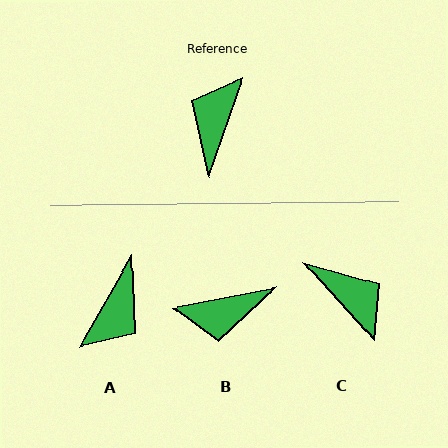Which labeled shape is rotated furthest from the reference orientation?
A, about 170 degrees away.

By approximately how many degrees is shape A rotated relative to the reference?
Approximately 170 degrees counter-clockwise.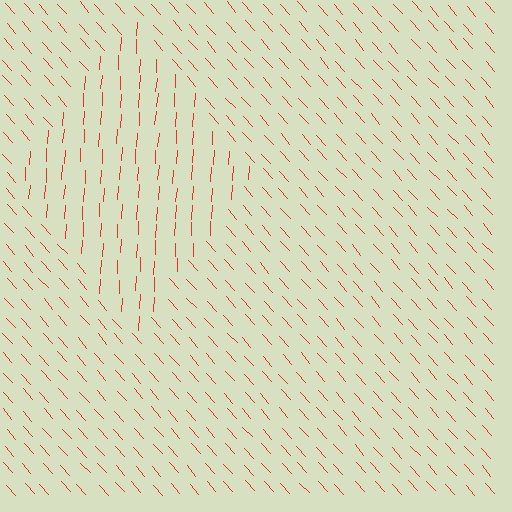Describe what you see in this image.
The image is filled with small red line segments. A diamond region in the image has lines oriented differently from the surrounding lines, creating a visible texture boundary.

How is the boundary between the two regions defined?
The boundary is defined purely by a change in line orientation (approximately 45 degrees difference). All lines are the same color and thickness.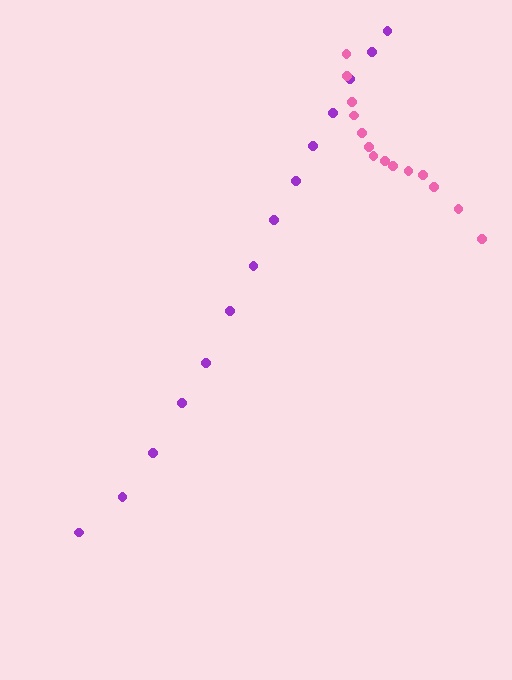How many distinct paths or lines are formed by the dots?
There are 2 distinct paths.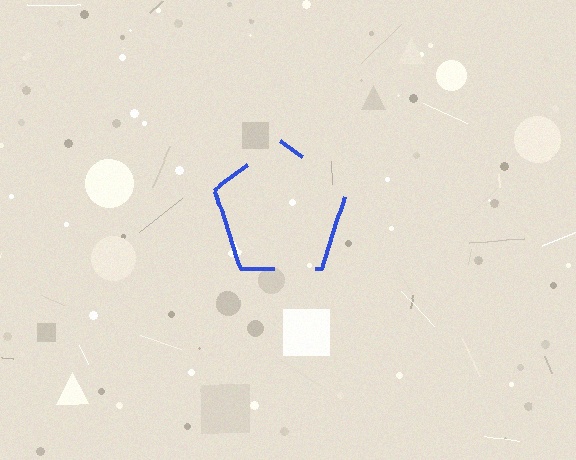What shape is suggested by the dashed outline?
The dashed outline suggests a pentagon.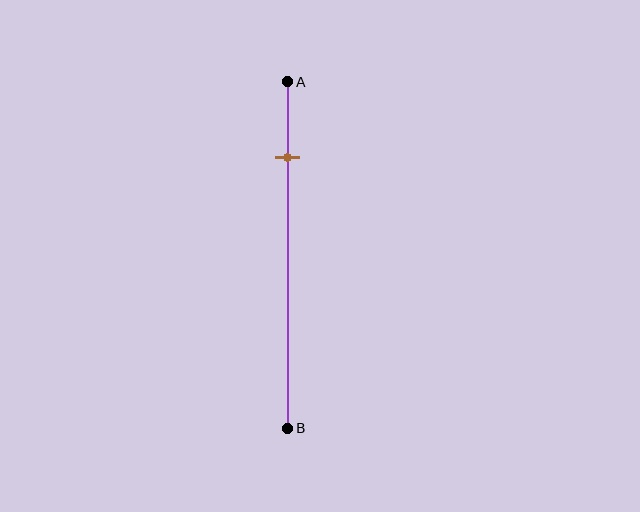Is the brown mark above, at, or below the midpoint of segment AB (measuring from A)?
The brown mark is above the midpoint of segment AB.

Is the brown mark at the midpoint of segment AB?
No, the mark is at about 20% from A, not at the 50% midpoint.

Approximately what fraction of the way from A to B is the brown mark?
The brown mark is approximately 20% of the way from A to B.